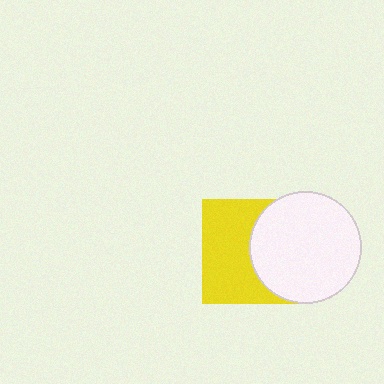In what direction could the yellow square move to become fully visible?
The yellow square could move left. That would shift it out from behind the white circle entirely.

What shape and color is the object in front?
The object in front is a white circle.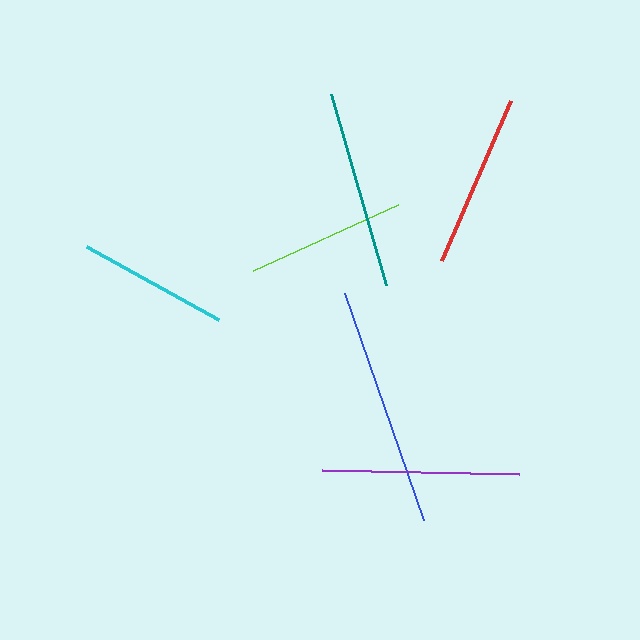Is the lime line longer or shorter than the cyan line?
The lime line is longer than the cyan line.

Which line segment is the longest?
The blue line is the longest at approximately 241 pixels.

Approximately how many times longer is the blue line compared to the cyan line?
The blue line is approximately 1.6 times the length of the cyan line.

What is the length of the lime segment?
The lime segment is approximately 160 pixels long.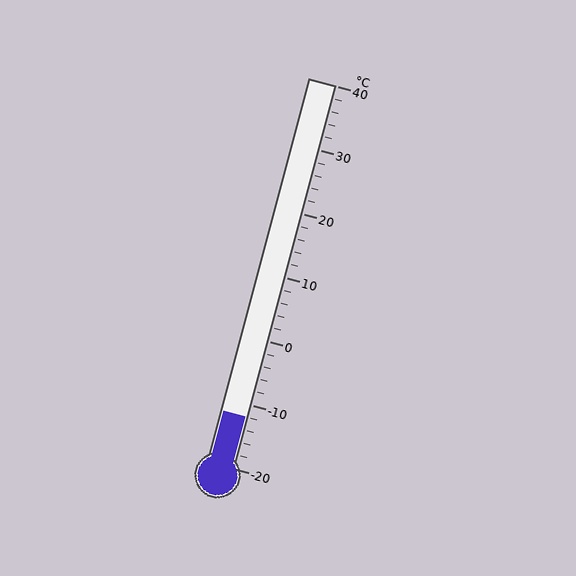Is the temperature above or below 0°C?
The temperature is below 0°C.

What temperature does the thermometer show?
The thermometer shows approximately -12°C.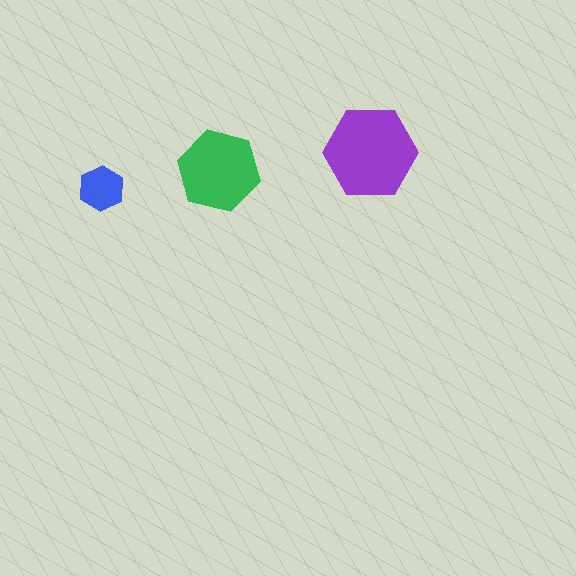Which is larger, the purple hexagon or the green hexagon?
The purple one.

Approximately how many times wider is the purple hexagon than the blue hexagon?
About 2 times wider.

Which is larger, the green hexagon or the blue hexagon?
The green one.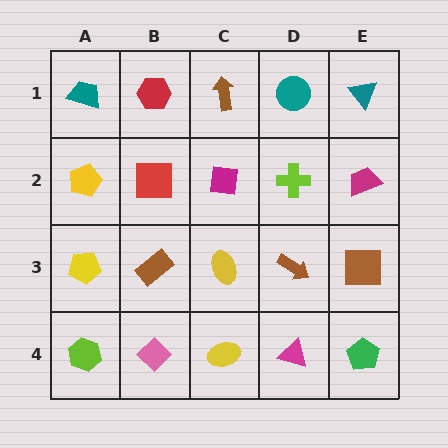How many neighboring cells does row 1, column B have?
3.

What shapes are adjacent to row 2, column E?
A teal triangle (row 1, column E), a brown square (row 3, column E), a lime cross (row 2, column D).